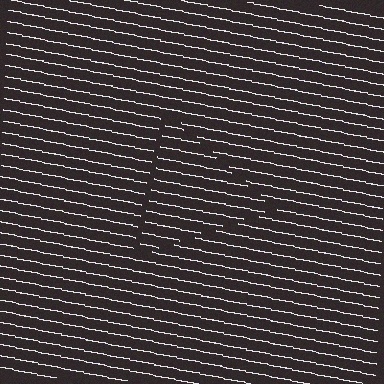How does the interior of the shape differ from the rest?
The interior of the shape contains the same grating, shifted by half a period — the contour is defined by the phase discontinuity where line-ends from the inner and outer gratings abut.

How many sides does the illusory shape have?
3 sides — the line-ends trace a triangle.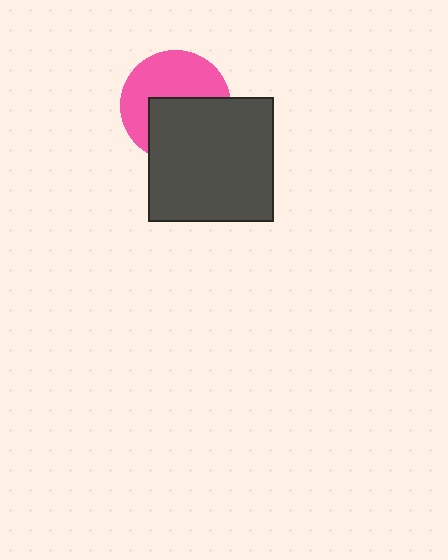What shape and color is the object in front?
The object in front is a dark gray square.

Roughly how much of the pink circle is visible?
About half of it is visible (roughly 53%).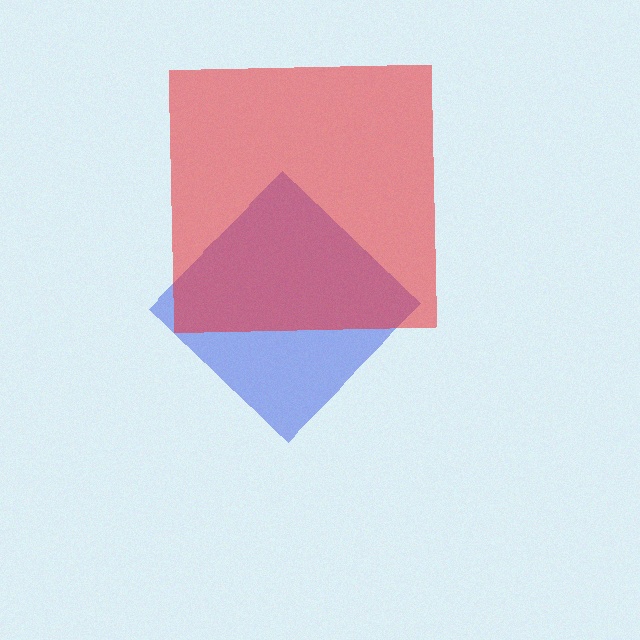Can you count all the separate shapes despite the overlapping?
Yes, there are 2 separate shapes.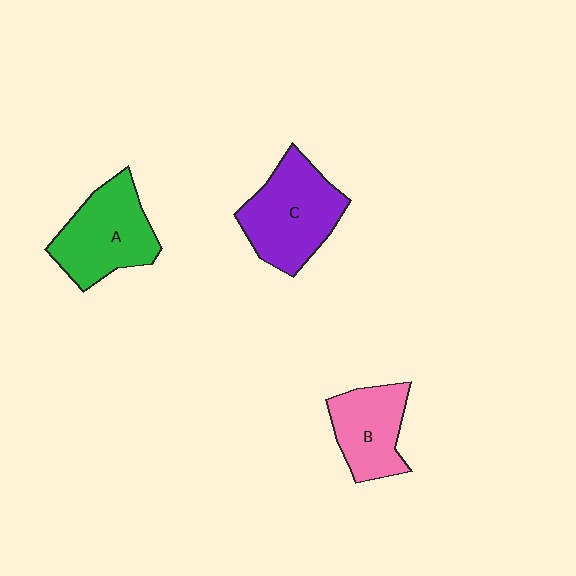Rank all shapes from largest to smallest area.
From largest to smallest: C (purple), A (green), B (pink).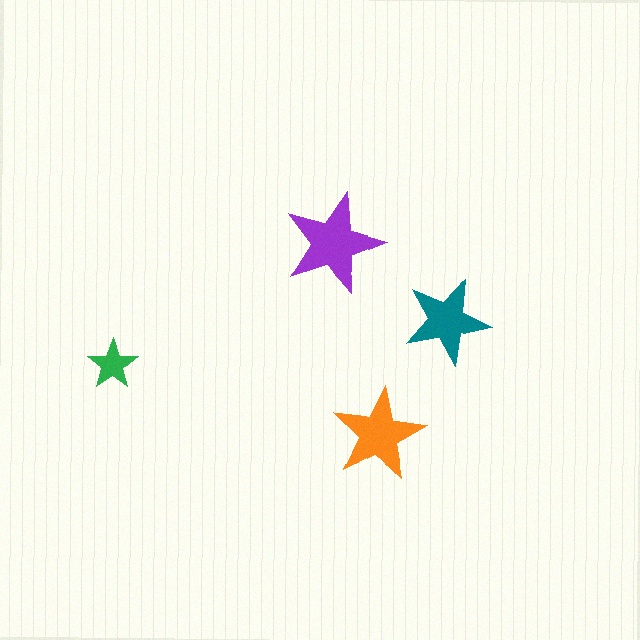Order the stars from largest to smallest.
the purple one, the orange one, the teal one, the green one.